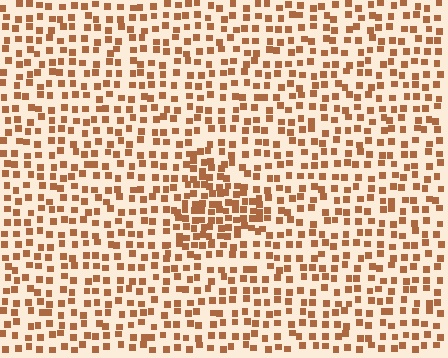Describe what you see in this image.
The image contains small brown elements arranged at two different densities. A triangle-shaped region is visible where the elements are more densely packed than the surrounding area.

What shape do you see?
I see a triangle.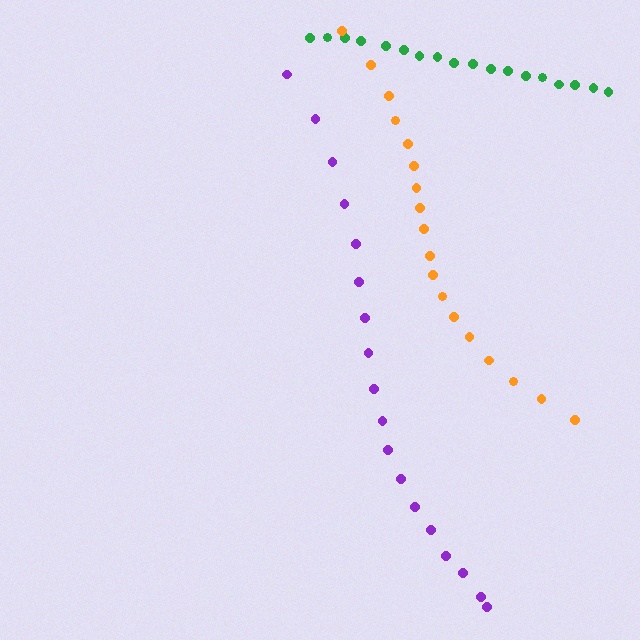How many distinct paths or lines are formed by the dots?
There are 3 distinct paths.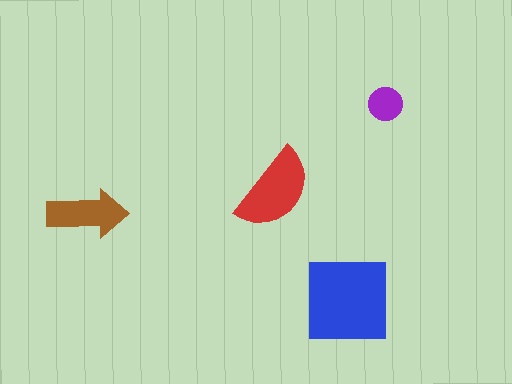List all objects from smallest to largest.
The purple circle, the brown arrow, the red semicircle, the blue square.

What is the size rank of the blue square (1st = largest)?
1st.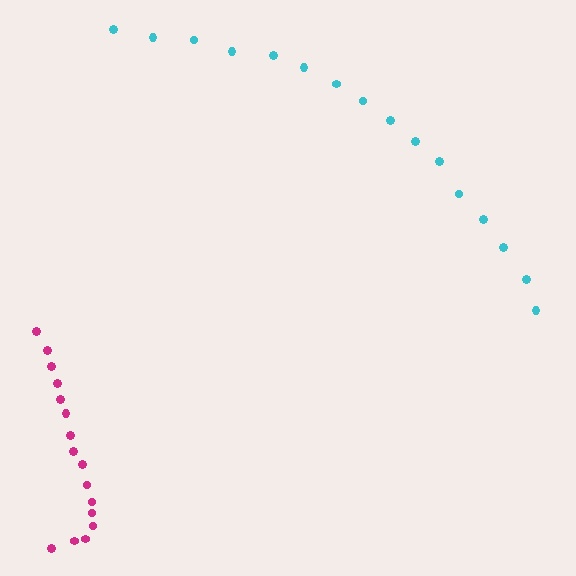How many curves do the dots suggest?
There are 2 distinct paths.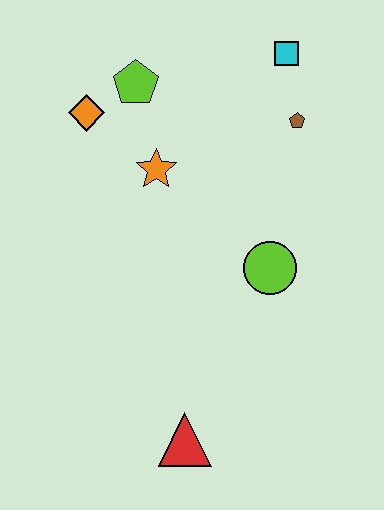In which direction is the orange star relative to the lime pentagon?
The orange star is below the lime pentagon.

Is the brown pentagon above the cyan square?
No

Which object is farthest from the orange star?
The red triangle is farthest from the orange star.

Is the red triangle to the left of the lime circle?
Yes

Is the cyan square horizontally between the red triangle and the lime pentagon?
No